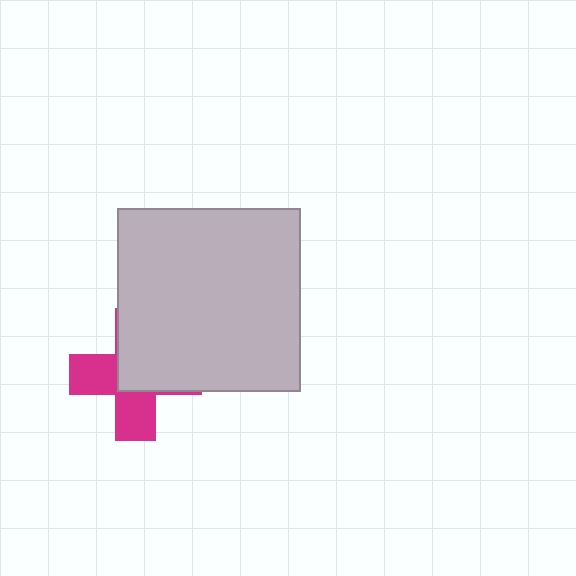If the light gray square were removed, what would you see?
You would see the complete magenta cross.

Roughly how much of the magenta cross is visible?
About half of it is visible (roughly 46%).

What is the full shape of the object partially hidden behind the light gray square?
The partially hidden object is a magenta cross.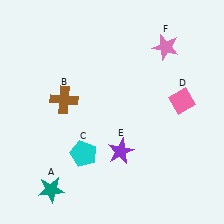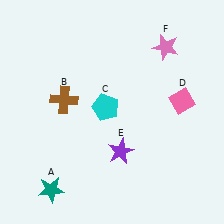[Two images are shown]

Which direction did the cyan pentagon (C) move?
The cyan pentagon (C) moved up.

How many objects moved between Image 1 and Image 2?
1 object moved between the two images.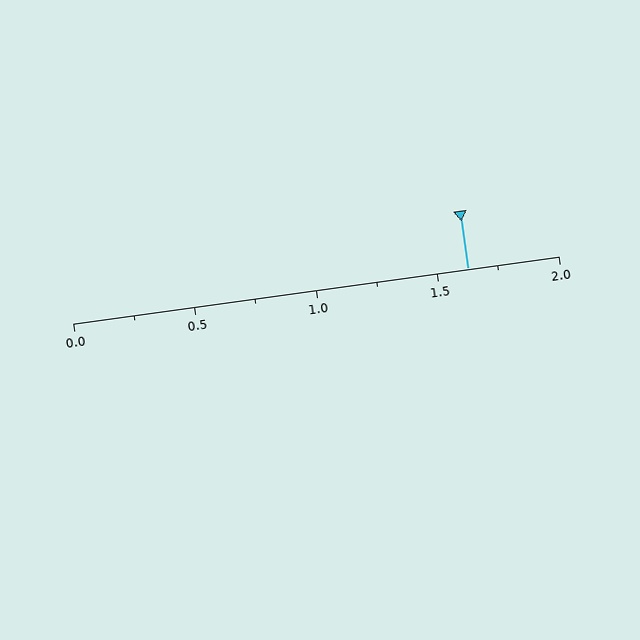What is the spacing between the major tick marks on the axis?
The major ticks are spaced 0.5 apart.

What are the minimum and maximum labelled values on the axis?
The axis runs from 0.0 to 2.0.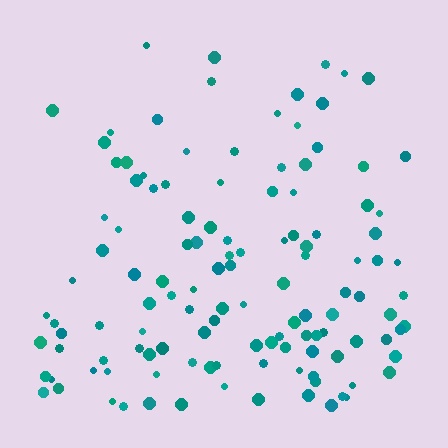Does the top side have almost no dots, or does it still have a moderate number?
Still a moderate number, just noticeably fewer than the bottom.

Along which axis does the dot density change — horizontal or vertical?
Vertical.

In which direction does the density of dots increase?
From top to bottom, with the bottom side densest.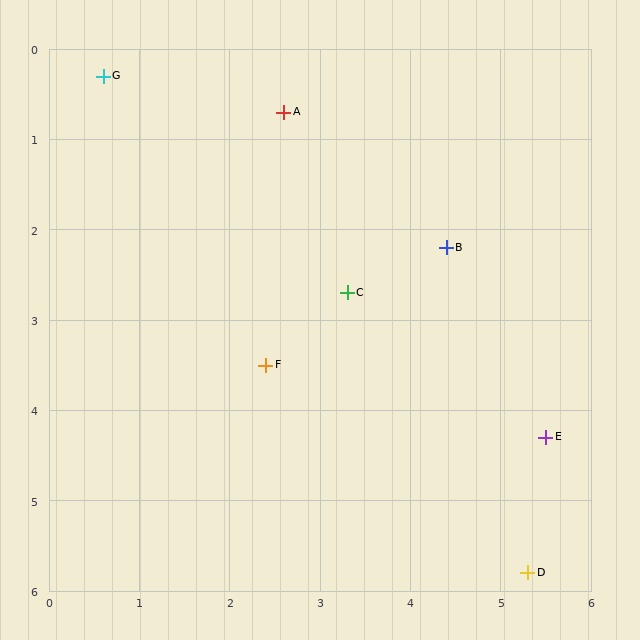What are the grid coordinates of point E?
Point E is at approximately (5.5, 4.3).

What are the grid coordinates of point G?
Point G is at approximately (0.6, 0.3).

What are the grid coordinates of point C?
Point C is at approximately (3.3, 2.7).